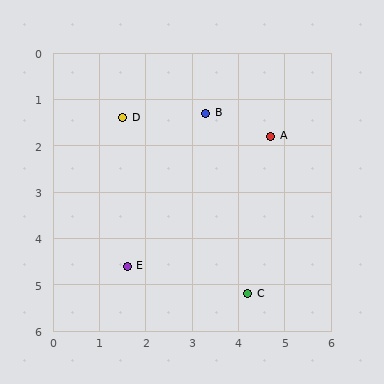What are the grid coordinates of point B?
Point B is at approximately (3.3, 1.3).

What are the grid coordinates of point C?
Point C is at approximately (4.2, 5.2).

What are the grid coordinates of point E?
Point E is at approximately (1.6, 4.6).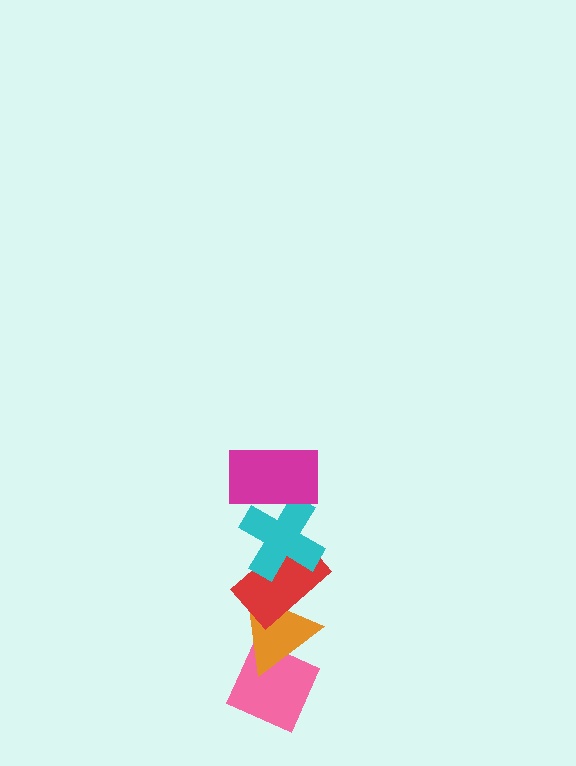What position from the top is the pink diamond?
The pink diamond is 5th from the top.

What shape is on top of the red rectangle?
The cyan cross is on top of the red rectangle.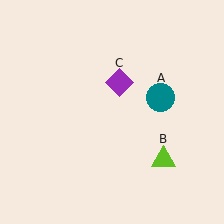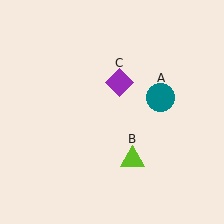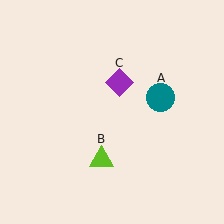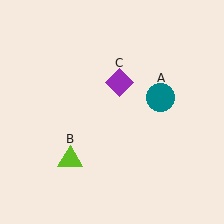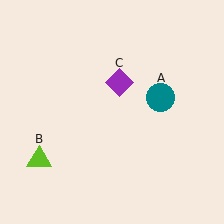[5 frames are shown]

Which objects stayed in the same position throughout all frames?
Teal circle (object A) and purple diamond (object C) remained stationary.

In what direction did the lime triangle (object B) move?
The lime triangle (object B) moved left.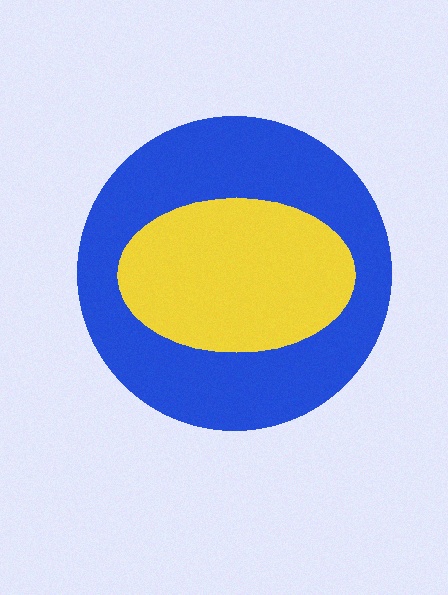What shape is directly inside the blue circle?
The yellow ellipse.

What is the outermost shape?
The blue circle.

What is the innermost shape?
The yellow ellipse.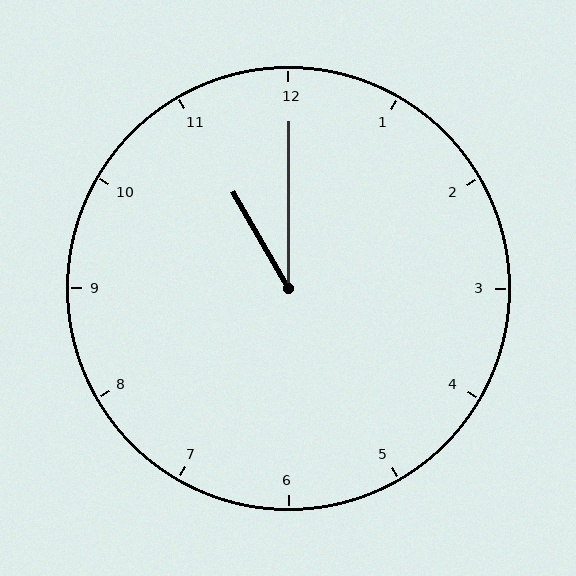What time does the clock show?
11:00.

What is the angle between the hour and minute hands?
Approximately 30 degrees.